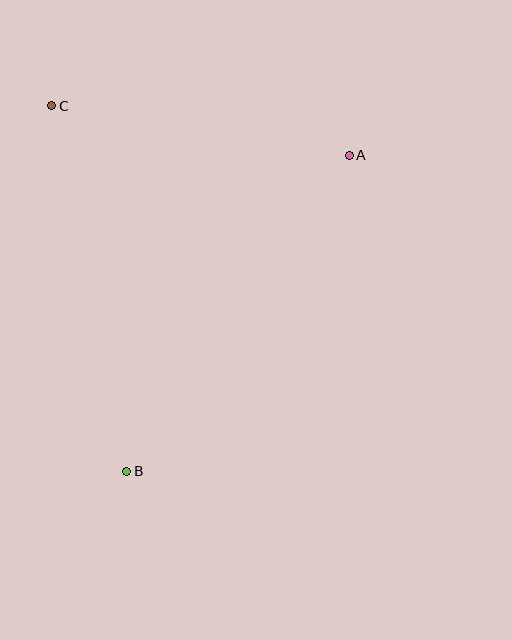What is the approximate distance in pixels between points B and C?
The distance between B and C is approximately 373 pixels.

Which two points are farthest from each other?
Points A and B are farthest from each other.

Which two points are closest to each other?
Points A and C are closest to each other.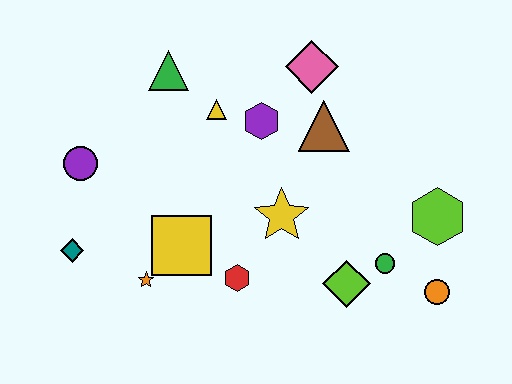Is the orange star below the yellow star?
Yes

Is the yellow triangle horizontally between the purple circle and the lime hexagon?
Yes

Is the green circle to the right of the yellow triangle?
Yes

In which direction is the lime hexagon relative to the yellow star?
The lime hexagon is to the right of the yellow star.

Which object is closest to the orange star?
The yellow square is closest to the orange star.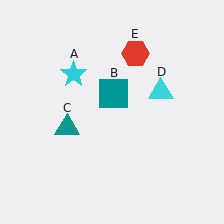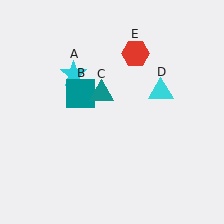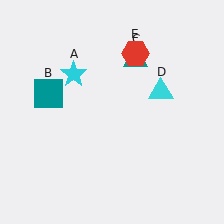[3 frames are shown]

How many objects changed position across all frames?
2 objects changed position: teal square (object B), teal triangle (object C).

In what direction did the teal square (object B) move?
The teal square (object B) moved left.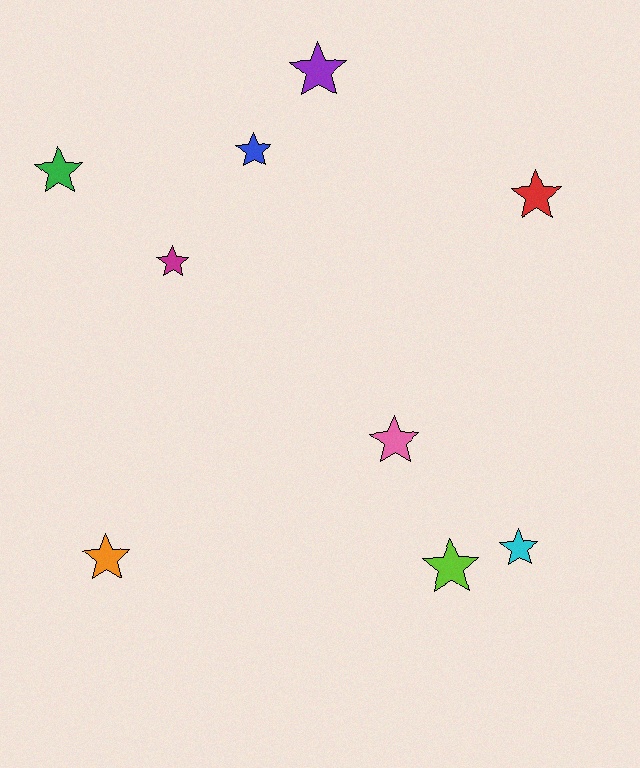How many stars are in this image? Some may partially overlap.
There are 9 stars.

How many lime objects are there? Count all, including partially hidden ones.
There is 1 lime object.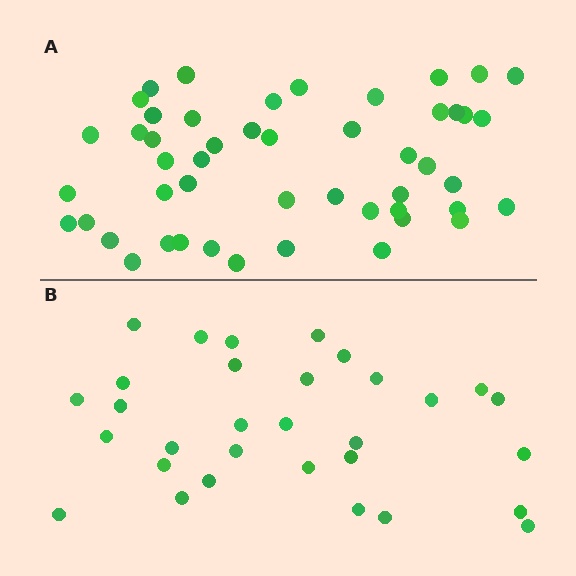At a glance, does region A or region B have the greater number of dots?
Region A (the top region) has more dots.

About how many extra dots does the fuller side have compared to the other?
Region A has approximately 20 more dots than region B.